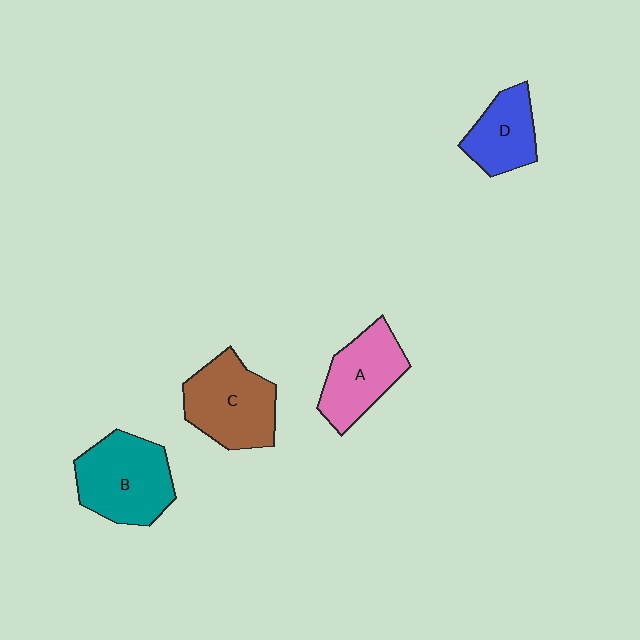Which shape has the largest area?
Shape B (teal).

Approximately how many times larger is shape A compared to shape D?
Approximately 1.2 times.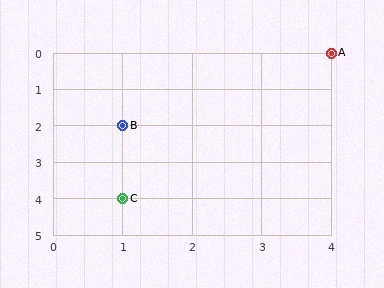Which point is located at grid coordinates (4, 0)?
Point A is at (4, 0).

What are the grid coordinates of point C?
Point C is at grid coordinates (1, 4).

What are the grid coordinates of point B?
Point B is at grid coordinates (1, 2).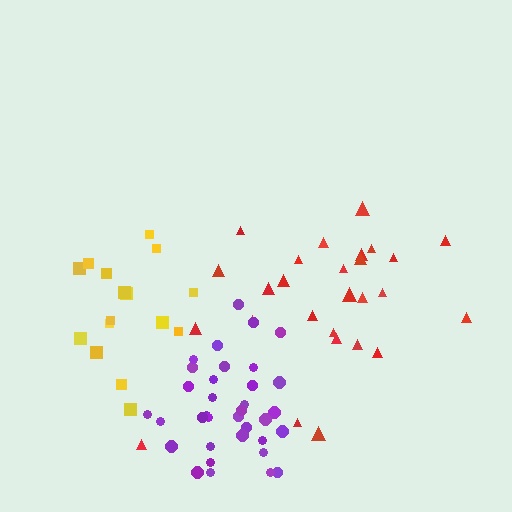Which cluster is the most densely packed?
Purple.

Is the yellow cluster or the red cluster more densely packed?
Yellow.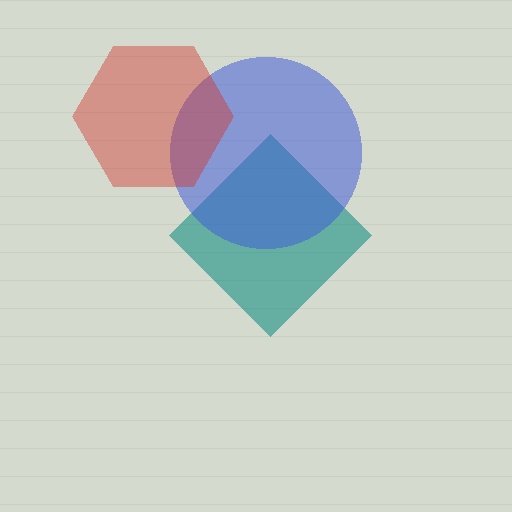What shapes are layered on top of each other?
The layered shapes are: a teal diamond, a blue circle, a red hexagon.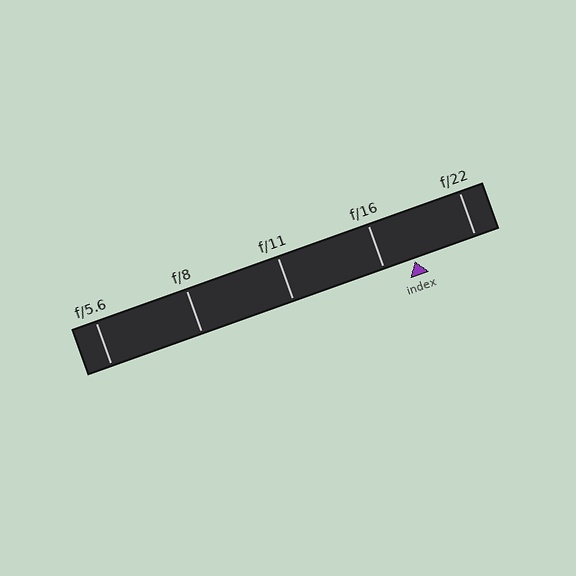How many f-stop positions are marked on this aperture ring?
There are 5 f-stop positions marked.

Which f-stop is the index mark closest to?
The index mark is closest to f/16.